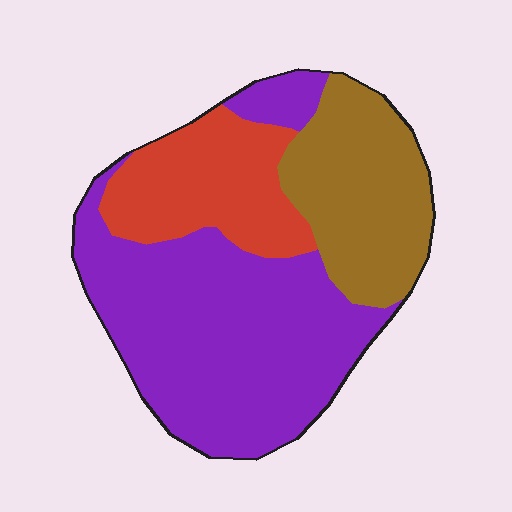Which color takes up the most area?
Purple, at roughly 55%.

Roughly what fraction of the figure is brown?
Brown takes up about one quarter (1/4) of the figure.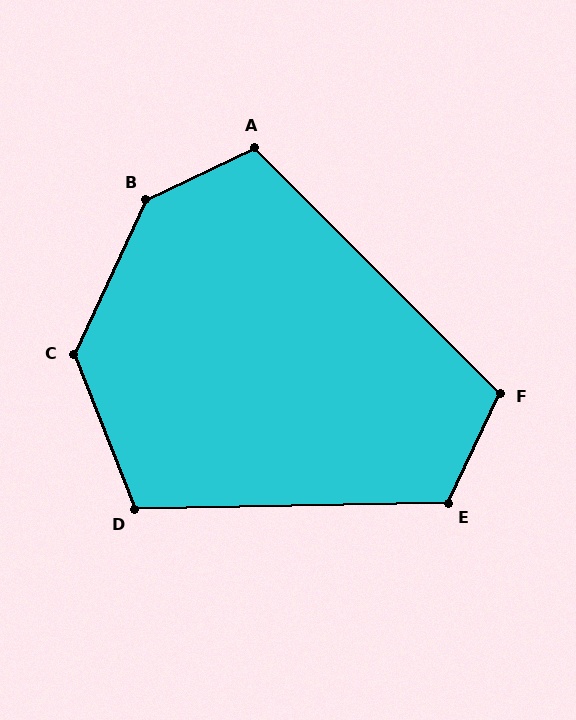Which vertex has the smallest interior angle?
F, at approximately 110 degrees.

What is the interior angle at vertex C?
Approximately 134 degrees (obtuse).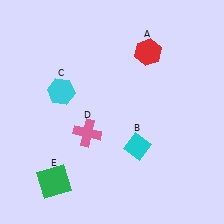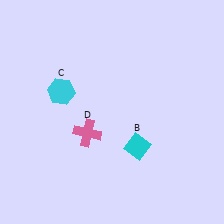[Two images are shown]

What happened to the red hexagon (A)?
The red hexagon (A) was removed in Image 2. It was in the top-right area of Image 1.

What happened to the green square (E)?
The green square (E) was removed in Image 2. It was in the bottom-left area of Image 1.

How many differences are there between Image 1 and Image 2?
There are 2 differences between the two images.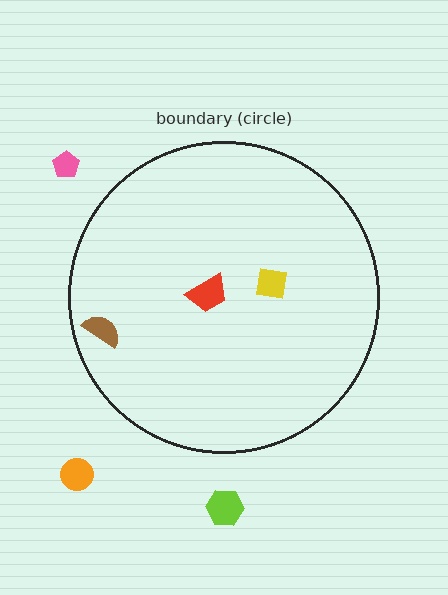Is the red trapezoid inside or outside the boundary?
Inside.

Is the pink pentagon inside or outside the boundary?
Outside.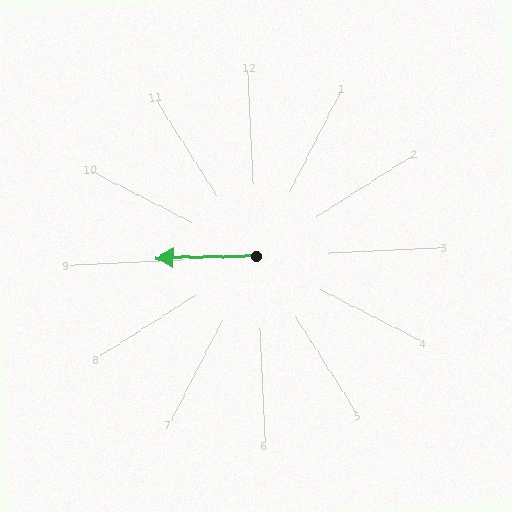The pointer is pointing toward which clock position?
Roughly 9 o'clock.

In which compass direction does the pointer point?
West.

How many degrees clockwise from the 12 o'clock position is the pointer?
Approximately 271 degrees.